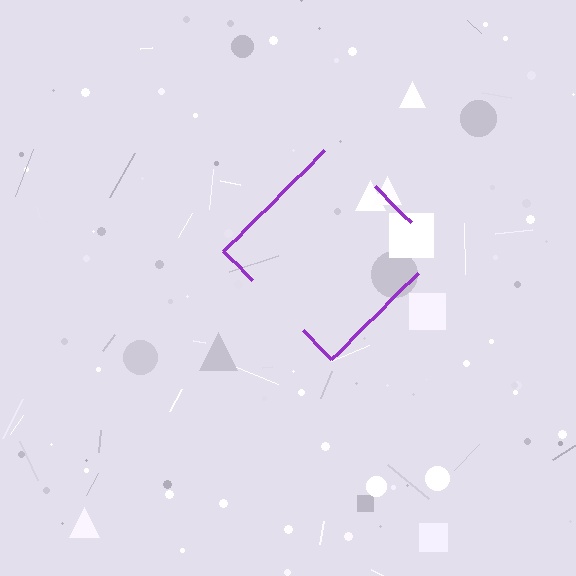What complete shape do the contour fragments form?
The contour fragments form a diamond.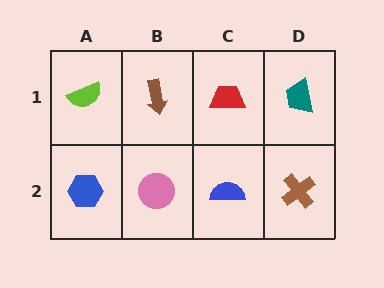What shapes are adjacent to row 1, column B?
A pink circle (row 2, column B), a lime semicircle (row 1, column A), a red trapezoid (row 1, column C).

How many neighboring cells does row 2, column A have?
2.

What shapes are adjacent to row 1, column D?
A brown cross (row 2, column D), a red trapezoid (row 1, column C).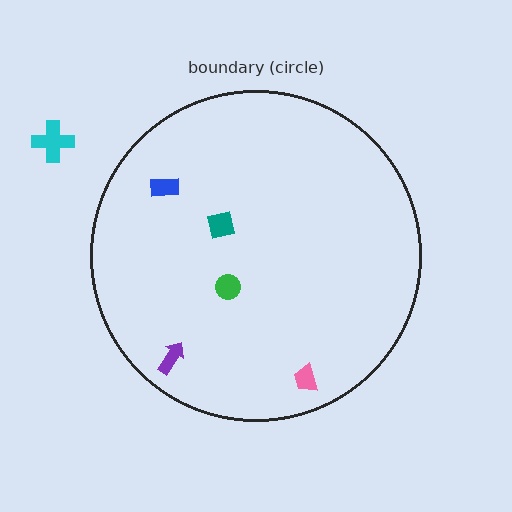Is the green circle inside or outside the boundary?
Inside.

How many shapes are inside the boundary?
5 inside, 1 outside.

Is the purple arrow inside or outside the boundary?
Inside.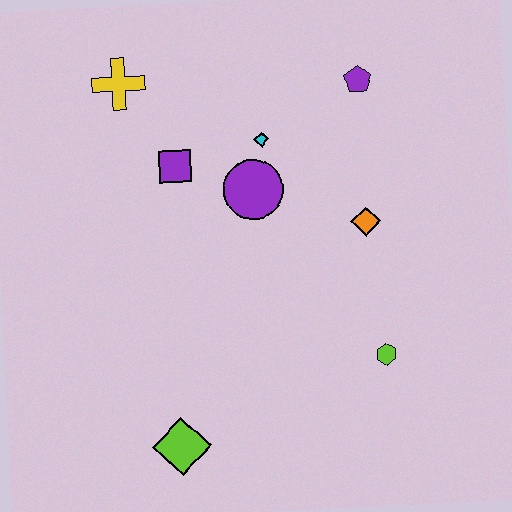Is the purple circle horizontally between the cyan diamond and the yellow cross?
Yes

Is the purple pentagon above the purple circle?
Yes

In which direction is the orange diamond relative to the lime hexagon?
The orange diamond is above the lime hexagon.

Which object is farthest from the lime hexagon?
The yellow cross is farthest from the lime hexagon.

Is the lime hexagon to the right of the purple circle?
Yes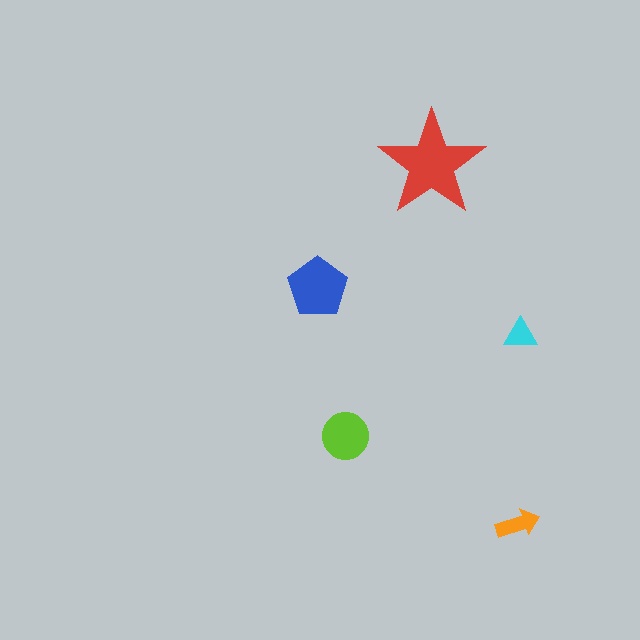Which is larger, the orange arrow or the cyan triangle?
The orange arrow.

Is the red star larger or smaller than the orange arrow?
Larger.